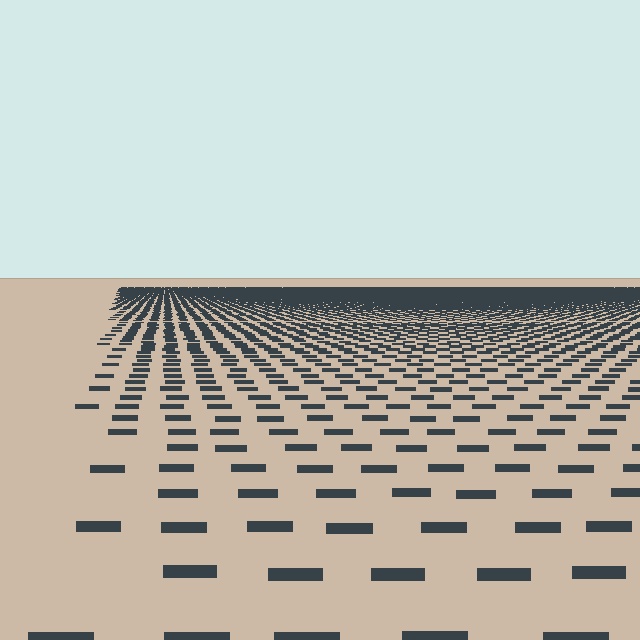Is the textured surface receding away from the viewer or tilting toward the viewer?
The surface is receding away from the viewer. Texture elements get smaller and denser toward the top.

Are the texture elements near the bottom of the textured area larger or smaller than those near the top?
Larger. Near the bottom, elements are closer to the viewer and appear at a bigger on-screen size.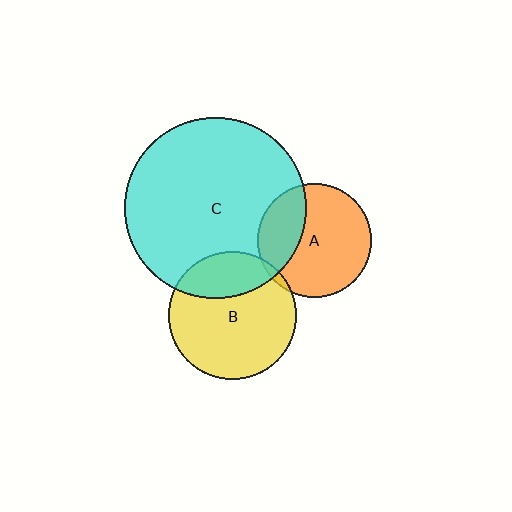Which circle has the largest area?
Circle C (cyan).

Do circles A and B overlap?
Yes.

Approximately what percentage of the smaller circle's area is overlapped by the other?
Approximately 5%.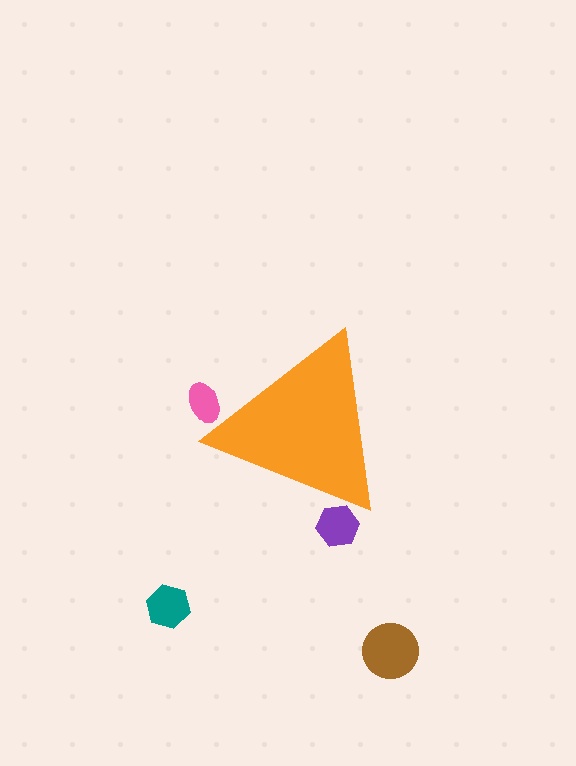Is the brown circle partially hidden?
No, the brown circle is fully visible.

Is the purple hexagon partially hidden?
Yes, the purple hexagon is partially hidden behind the orange triangle.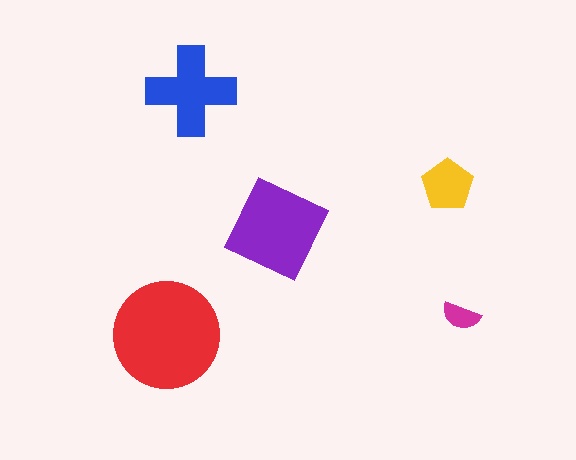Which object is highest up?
The blue cross is topmost.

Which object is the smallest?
The magenta semicircle.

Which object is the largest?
The red circle.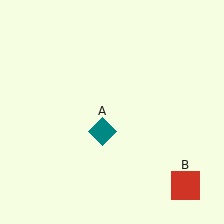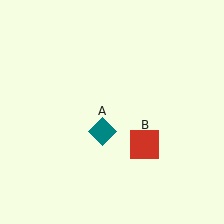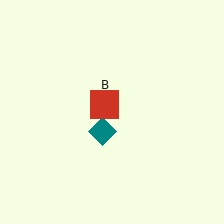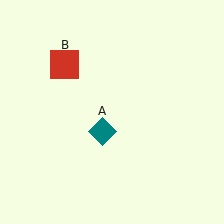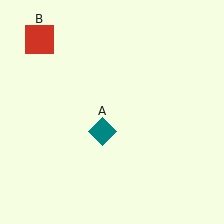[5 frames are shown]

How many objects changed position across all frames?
1 object changed position: red square (object B).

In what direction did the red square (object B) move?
The red square (object B) moved up and to the left.